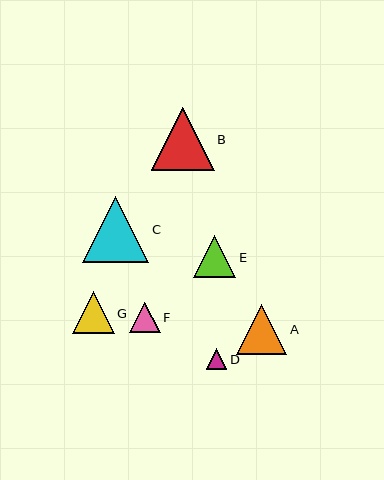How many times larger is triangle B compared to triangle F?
Triangle B is approximately 2.1 times the size of triangle F.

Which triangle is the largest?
Triangle C is the largest with a size of approximately 66 pixels.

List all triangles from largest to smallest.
From largest to smallest: C, B, A, G, E, F, D.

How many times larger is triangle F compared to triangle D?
Triangle F is approximately 1.4 times the size of triangle D.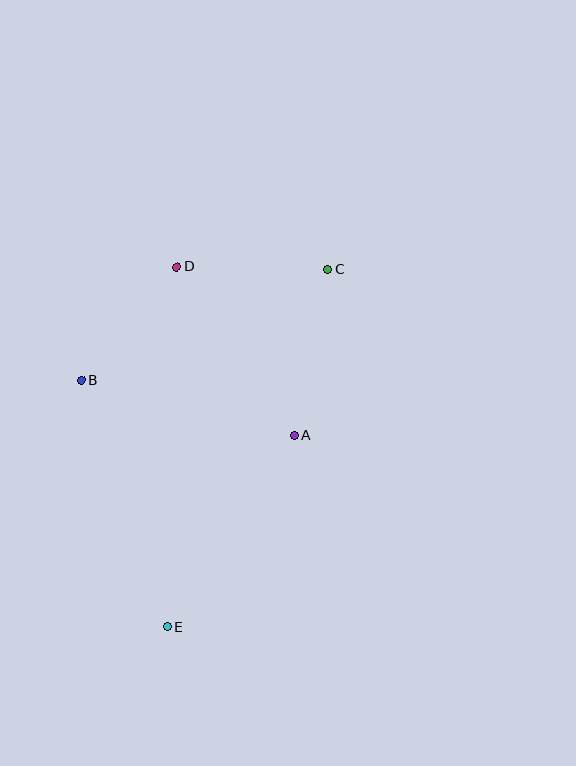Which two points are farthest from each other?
Points C and E are farthest from each other.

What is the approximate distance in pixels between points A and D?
The distance between A and D is approximately 206 pixels.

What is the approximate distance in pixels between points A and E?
The distance between A and E is approximately 230 pixels.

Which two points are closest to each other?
Points B and D are closest to each other.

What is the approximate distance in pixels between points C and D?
The distance between C and D is approximately 151 pixels.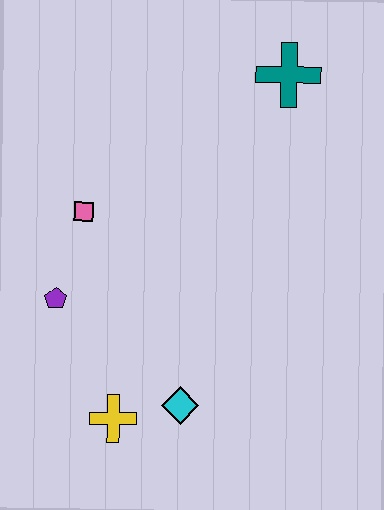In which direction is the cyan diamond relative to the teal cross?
The cyan diamond is below the teal cross.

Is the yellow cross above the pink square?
No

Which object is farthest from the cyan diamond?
The teal cross is farthest from the cyan diamond.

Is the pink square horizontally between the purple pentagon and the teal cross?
Yes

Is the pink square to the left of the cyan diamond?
Yes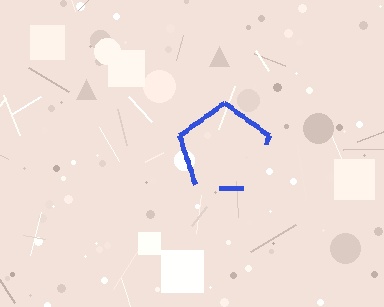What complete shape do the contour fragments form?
The contour fragments form a pentagon.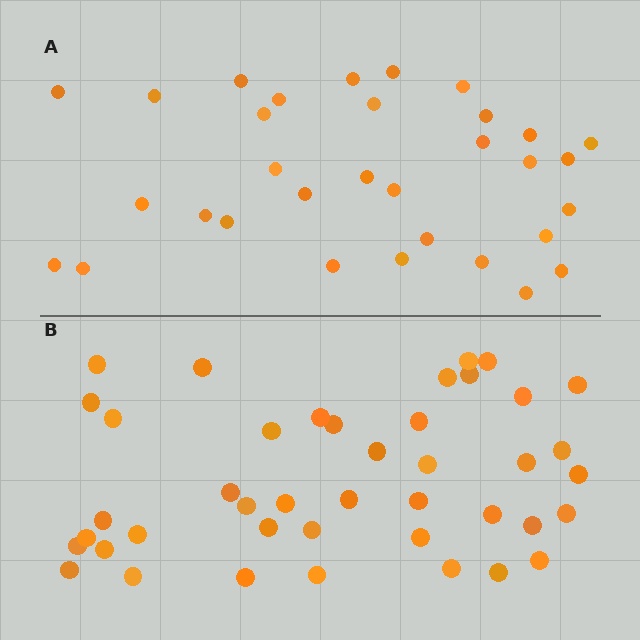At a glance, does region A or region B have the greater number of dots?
Region B (the bottom region) has more dots.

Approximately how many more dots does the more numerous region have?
Region B has roughly 10 or so more dots than region A.